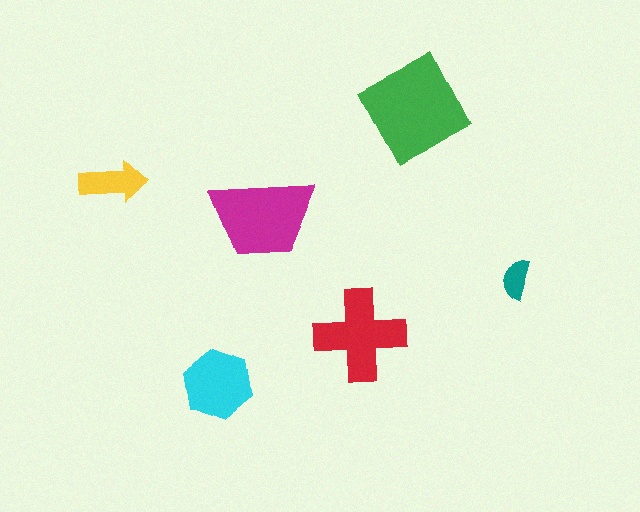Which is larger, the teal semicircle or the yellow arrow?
The yellow arrow.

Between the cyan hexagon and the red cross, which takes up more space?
The red cross.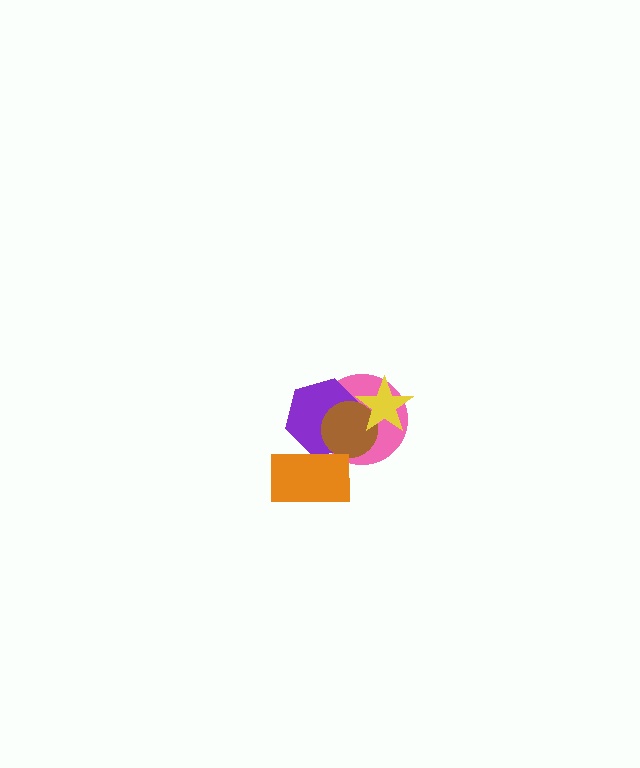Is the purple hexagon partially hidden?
Yes, it is partially covered by another shape.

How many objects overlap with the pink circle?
3 objects overlap with the pink circle.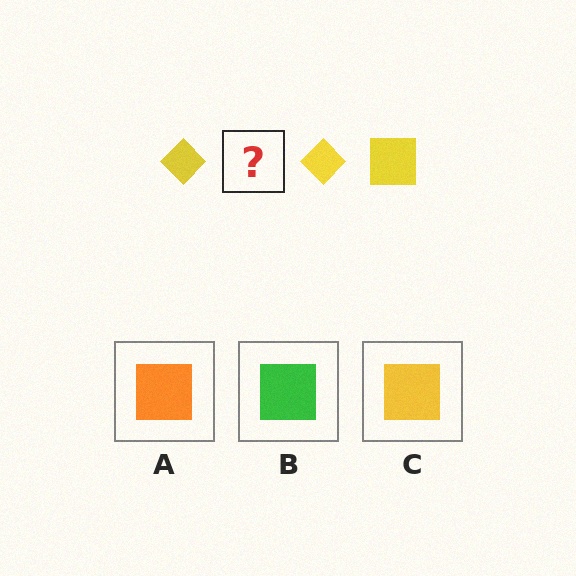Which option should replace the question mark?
Option C.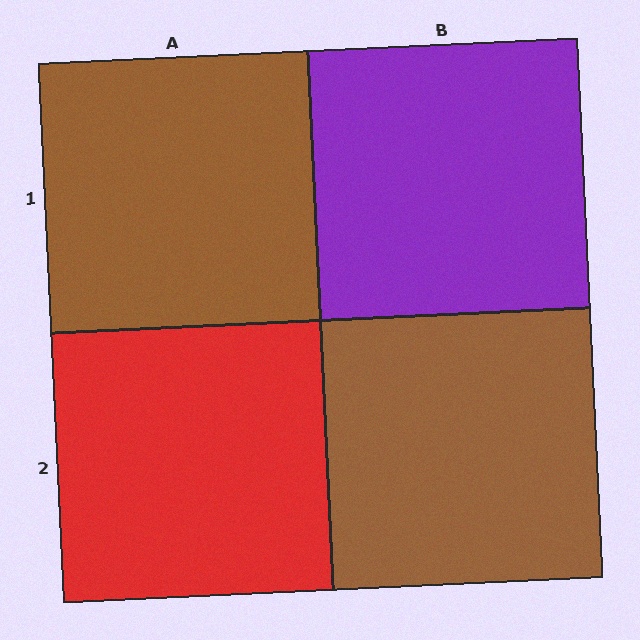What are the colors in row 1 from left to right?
Brown, purple.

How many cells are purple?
1 cell is purple.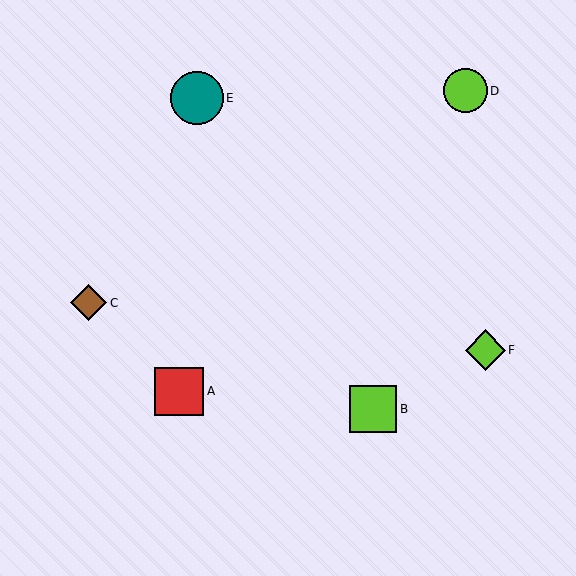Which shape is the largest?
The teal circle (labeled E) is the largest.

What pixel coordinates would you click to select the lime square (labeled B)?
Click at (373, 409) to select the lime square B.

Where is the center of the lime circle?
The center of the lime circle is at (465, 91).